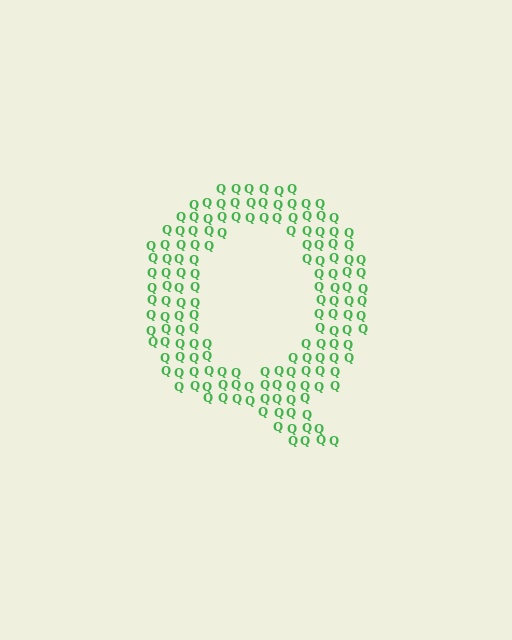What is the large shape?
The large shape is the letter Q.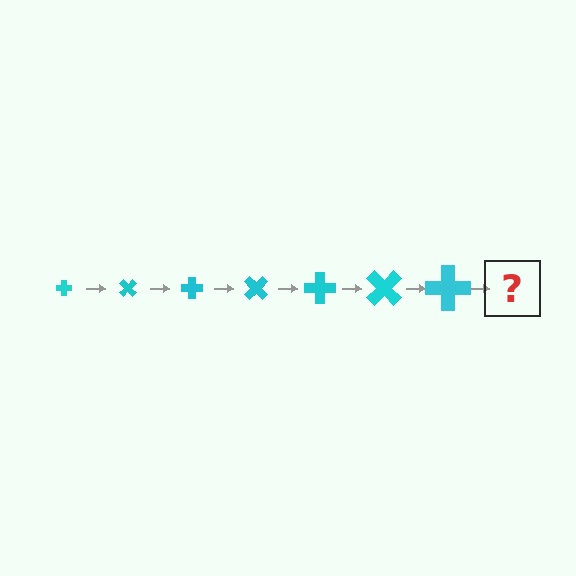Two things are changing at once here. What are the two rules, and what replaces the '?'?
The two rules are that the cross grows larger each step and it rotates 45 degrees each step. The '?' should be a cross, larger than the previous one and rotated 315 degrees from the start.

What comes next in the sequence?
The next element should be a cross, larger than the previous one and rotated 315 degrees from the start.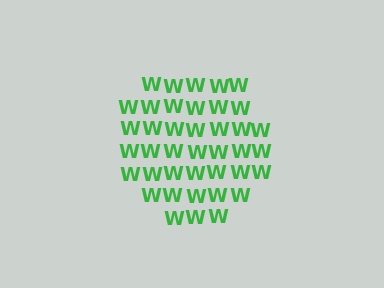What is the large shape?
The large shape is a circle.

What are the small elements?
The small elements are letter W's.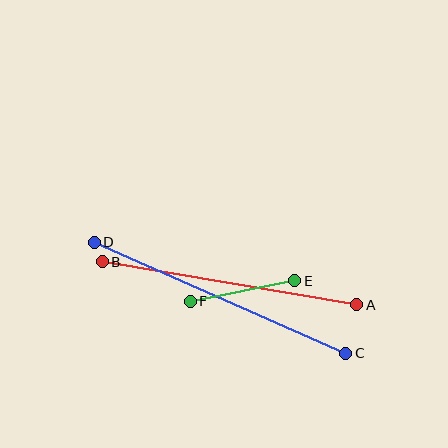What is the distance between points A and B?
The distance is approximately 258 pixels.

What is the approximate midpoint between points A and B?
The midpoint is at approximately (229, 283) pixels.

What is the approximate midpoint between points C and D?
The midpoint is at approximately (220, 298) pixels.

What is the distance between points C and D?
The distance is approximately 275 pixels.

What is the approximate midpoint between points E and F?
The midpoint is at approximately (243, 291) pixels.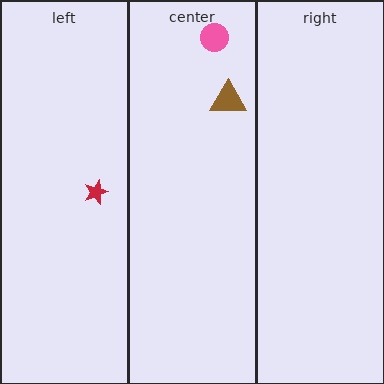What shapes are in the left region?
The red star.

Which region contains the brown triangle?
The center region.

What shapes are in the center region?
The brown triangle, the pink circle.